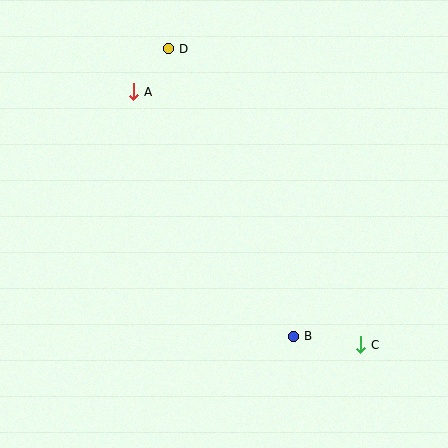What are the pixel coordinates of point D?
Point D is at (169, 49).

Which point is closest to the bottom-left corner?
Point B is closest to the bottom-left corner.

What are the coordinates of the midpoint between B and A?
The midpoint between B and A is at (214, 214).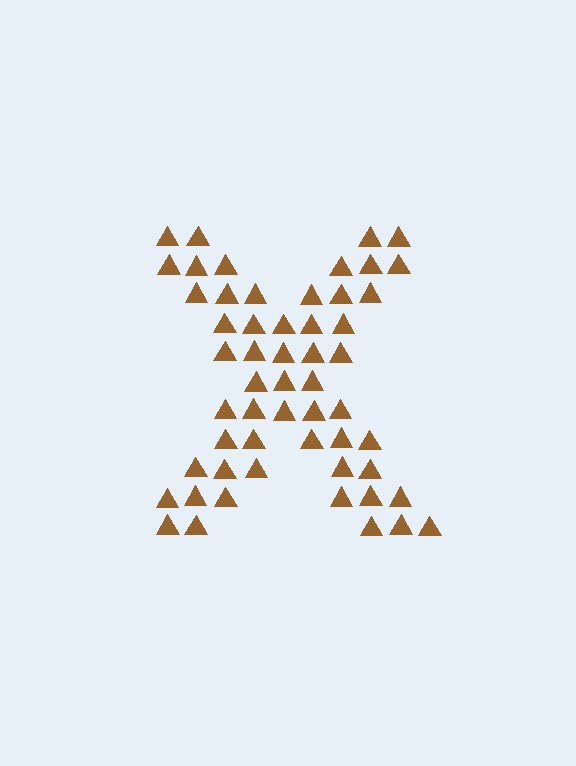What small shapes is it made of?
It is made of small triangles.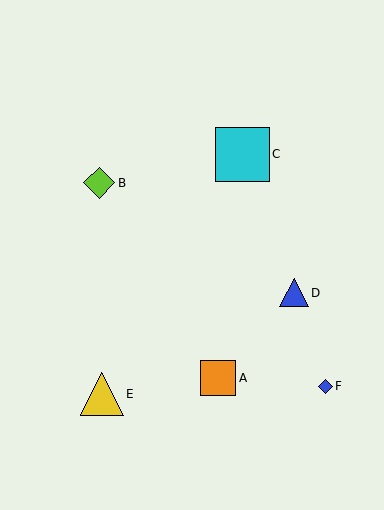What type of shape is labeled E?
Shape E is a yellow triangle.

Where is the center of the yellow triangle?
The center of the yellow triangle is at (102, 394).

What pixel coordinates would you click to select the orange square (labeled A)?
Click at (218, 378) to select the orange square A.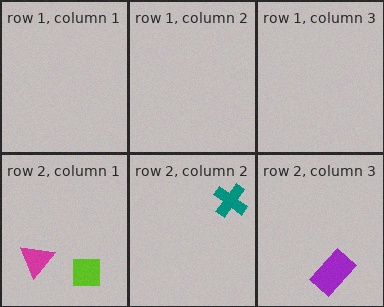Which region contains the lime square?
The row 2, column 1 region.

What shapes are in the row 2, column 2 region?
The teal cross.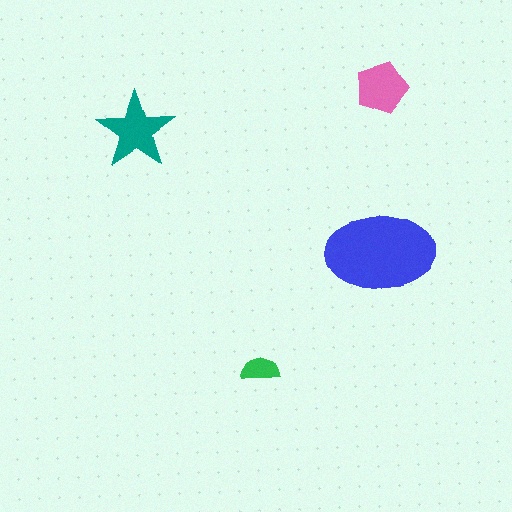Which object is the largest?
The blue ellipse.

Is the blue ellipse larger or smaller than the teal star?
Larger.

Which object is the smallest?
The green semicircle.